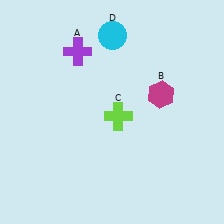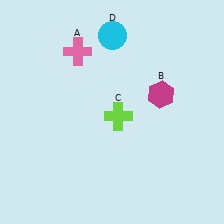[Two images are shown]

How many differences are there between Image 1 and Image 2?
There is 1 difference between the two images.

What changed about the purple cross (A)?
In Image 1, A is purple. In Image 2, it changed to pink.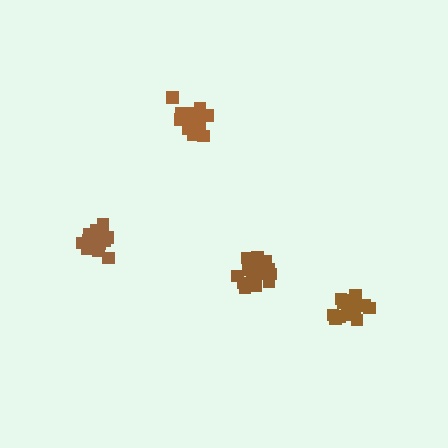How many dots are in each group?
Group 1: 13 dots, Group 2: 17 dots, Group 3: 15 dots, Group 4: 18 dots (63 total).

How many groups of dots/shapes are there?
There are 4 groups.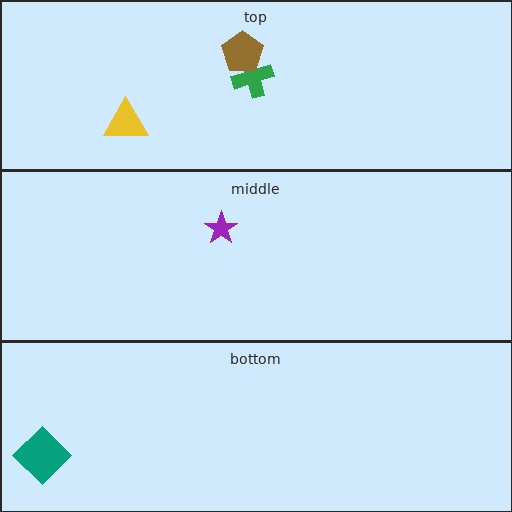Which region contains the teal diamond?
The bottom region.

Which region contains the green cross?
The top region.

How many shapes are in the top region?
3.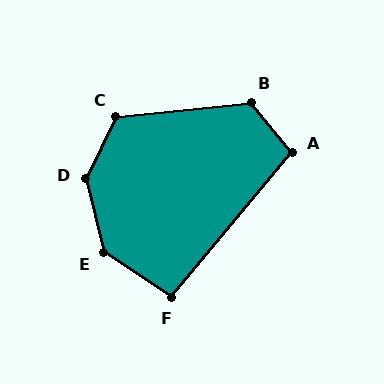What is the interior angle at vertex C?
Approximately 122 degrees (obtuse).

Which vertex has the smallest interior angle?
F, at approximately 96 degrees.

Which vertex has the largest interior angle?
D, at approximately 140 degrees.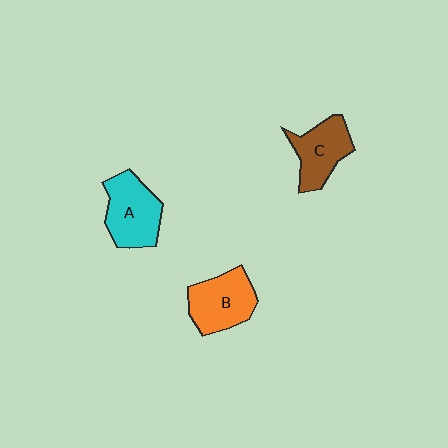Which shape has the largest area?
Shape A (cyan).